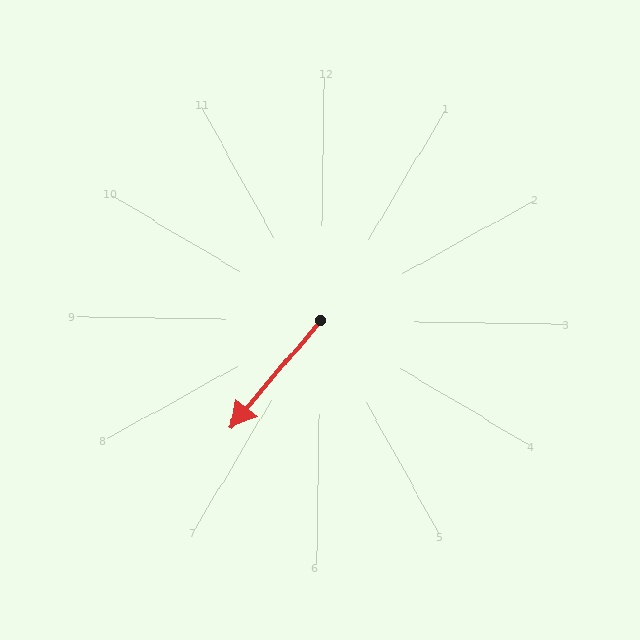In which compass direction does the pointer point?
Southwest.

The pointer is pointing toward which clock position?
Roughly 7 o'clock.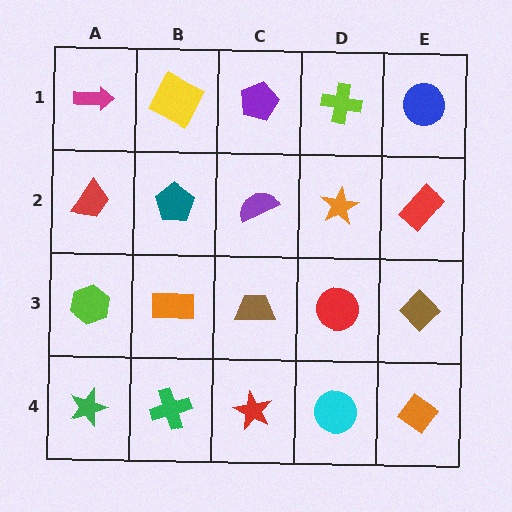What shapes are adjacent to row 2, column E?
A blue circle (row 1, column E), a brown diamond (row 3, column E), an orange star (row 2, column D).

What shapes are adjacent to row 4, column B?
An orange rectangle (row 3, column B), a green star (row 4, column A), a red star (row 4, column C).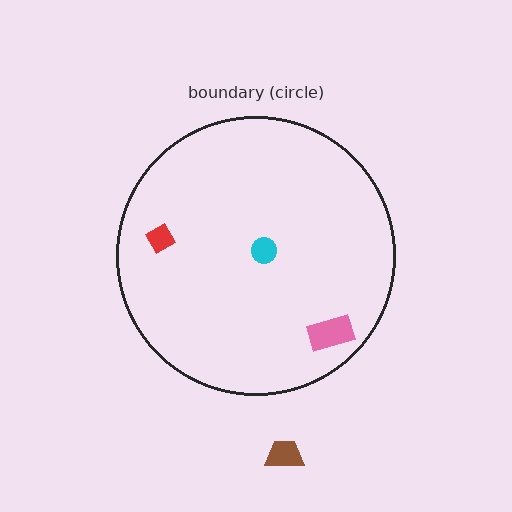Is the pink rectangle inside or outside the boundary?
Inside.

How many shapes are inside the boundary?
3 inside, 1 outside.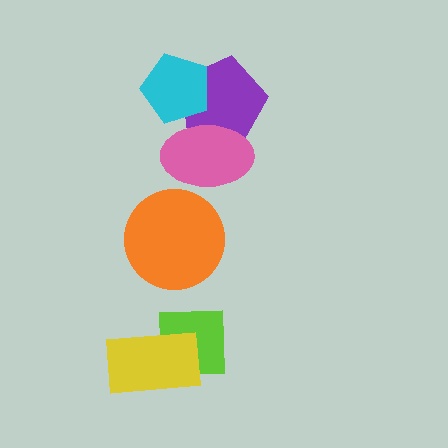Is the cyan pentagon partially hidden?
No, no other shape covers it.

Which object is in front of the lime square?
The yellow rectangle is in front of the lime square.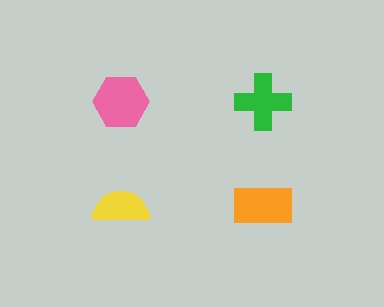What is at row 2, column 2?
An orange rectangle.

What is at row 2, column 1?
A yellow semicircle.